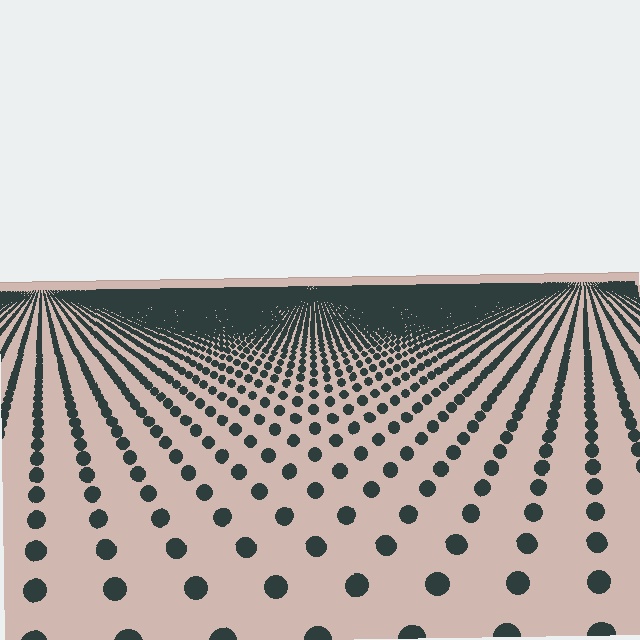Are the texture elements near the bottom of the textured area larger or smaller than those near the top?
Larger. Near the bottom, elements are closer to the viewer and appear at a bigger on-screen size.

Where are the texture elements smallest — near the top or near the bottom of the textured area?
Near the top.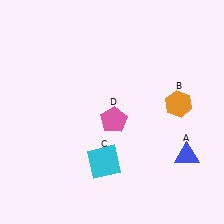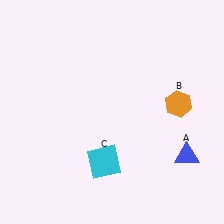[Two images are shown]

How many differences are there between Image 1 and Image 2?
There is 1 difference between the two images.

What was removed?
The pink pentagon (D) was removed in Image 2.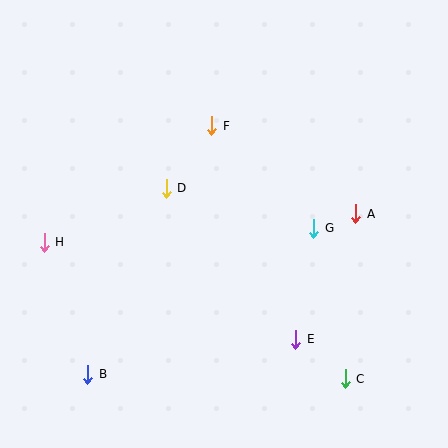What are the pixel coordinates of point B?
Point B is at (88, 374).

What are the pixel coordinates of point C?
Point C is at (345, 379).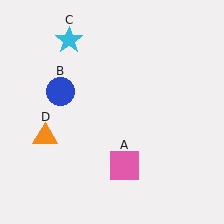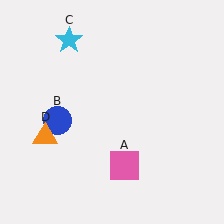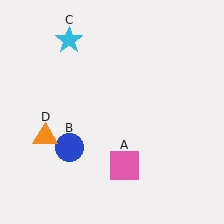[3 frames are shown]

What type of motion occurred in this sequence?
The blue circle (object B) rotated counterclockwise around the center of the scene.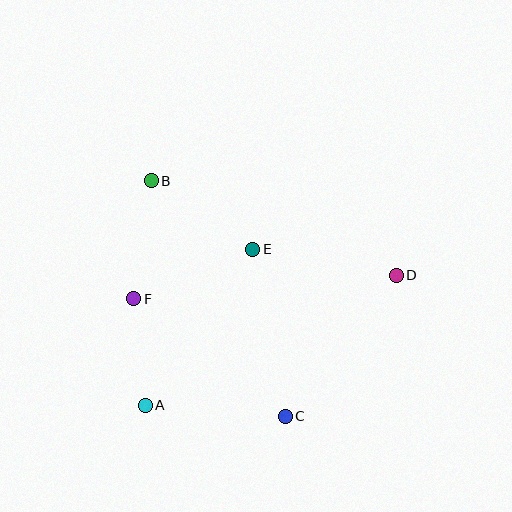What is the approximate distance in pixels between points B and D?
The distance between B and D is approximately 262 pixels.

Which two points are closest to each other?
Points A and F are closest to each other.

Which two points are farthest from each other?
Points A and D are farthest from each other.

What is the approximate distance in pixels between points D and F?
The distance between D and F is approximately 263 pixels.